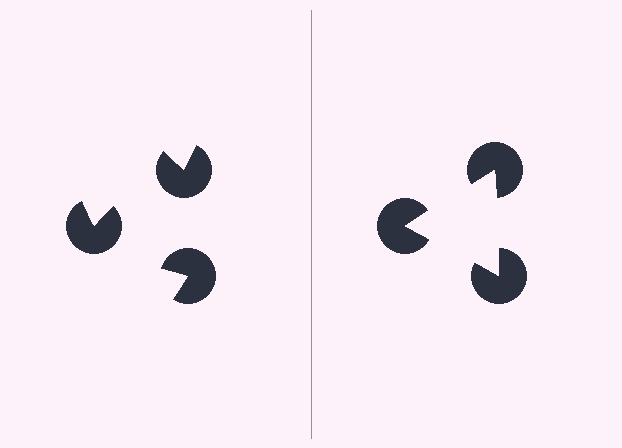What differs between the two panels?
The pac-man discs are positioned identically on both sides; only the wedge orientations differ. On the right they align to a triangle; on the left they are misaligned.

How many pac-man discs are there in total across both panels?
6 — 3 on each side.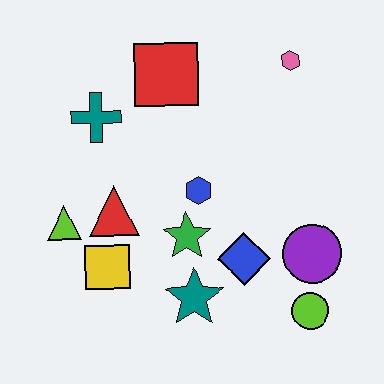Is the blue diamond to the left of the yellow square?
No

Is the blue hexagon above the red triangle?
Yes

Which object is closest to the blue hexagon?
The green star is closest to the blue hexagon.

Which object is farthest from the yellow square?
The pink hexagon is farthest from the yellow square.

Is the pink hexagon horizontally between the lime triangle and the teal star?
No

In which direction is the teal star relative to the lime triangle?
The teal star is to the right of the lime triangle.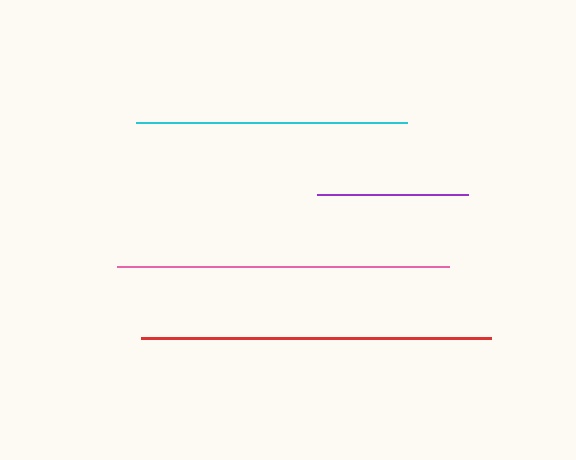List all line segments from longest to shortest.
From longest to shortest: red, pink, cyan, purple.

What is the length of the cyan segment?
The cyan segment is approximately 271 pixels long.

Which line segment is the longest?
The red line is the longest at approximately 350 pixels.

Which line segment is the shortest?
The purple line is the shortest at approximately 151 pixels.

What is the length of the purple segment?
The purple segment is approximately 151 pixels long.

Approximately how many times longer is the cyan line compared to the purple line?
The cyan line is approximately 1.8 times the length of the purple line.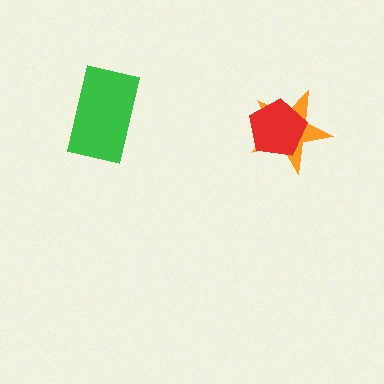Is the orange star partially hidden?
Yes, it is partially covered by another shape.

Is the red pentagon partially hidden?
No, no other shape covers it.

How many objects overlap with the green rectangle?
0 objects overlap with the green rectangle.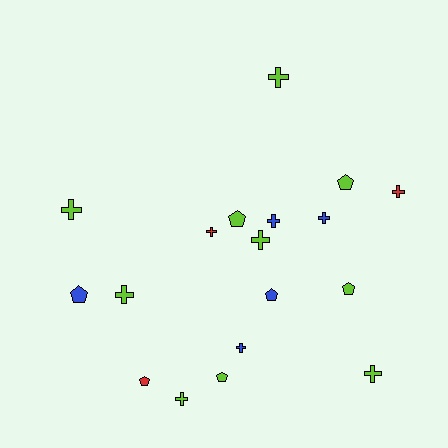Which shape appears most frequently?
Cross, with 11 objects.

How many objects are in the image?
There are 18 objects.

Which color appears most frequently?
Lime, with 10 objects.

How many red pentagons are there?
There is 1 red pentagon.